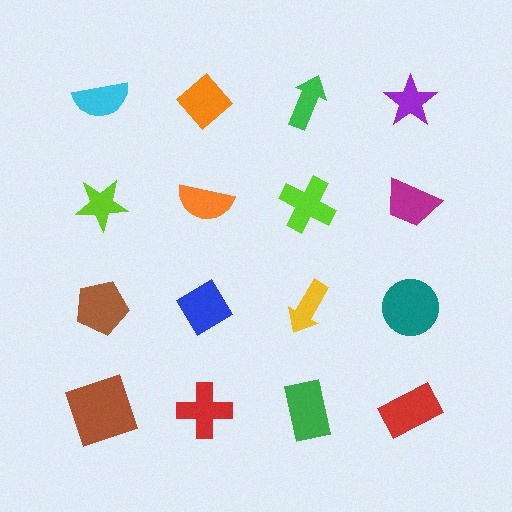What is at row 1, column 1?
A cyan semicircle.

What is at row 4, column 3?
A green rectangle.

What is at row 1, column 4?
A purple star.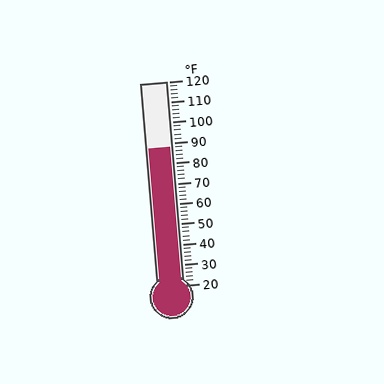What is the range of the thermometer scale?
The thermometer scale ranges from 20°F to 120°F.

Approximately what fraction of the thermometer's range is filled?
The thermometer is filled to approximately 70% of its range.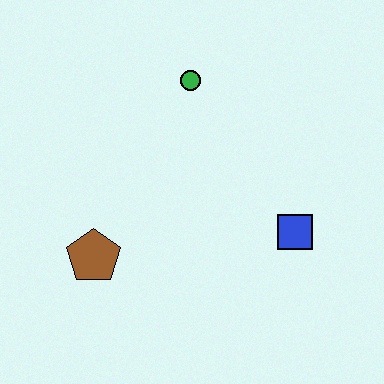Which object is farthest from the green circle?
The brown pentagon is farthest from the green circle.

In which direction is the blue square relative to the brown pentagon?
The blue square is to the right of the brown pentagon.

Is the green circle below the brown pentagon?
No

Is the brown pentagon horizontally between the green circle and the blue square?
No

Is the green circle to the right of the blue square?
No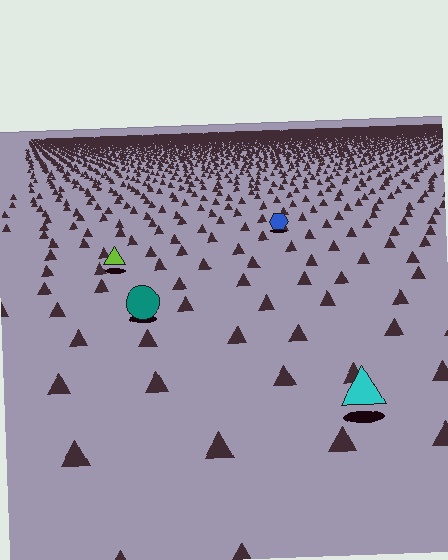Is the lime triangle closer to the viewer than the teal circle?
No. The teal circle is closer — you can tell from the texture gradient: the ground texture is coarser near it.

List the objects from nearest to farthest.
From nearest to farthest: the cyan triangle, the teal circle, the lime triangle, the blue hexagon.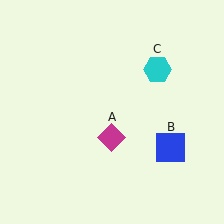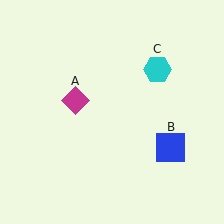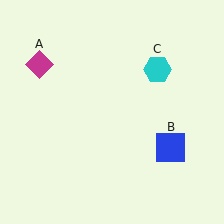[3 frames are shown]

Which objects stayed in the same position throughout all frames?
Blue square (object B) and cyan hexagon (object C) remained stationary.